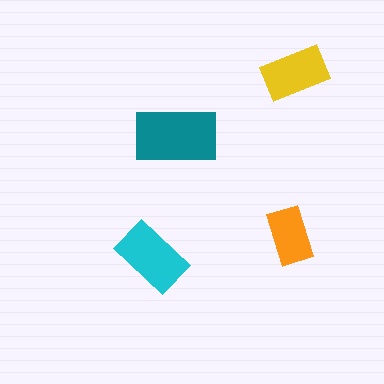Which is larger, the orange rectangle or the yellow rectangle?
The yellow one.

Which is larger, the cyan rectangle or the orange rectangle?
The cyan one.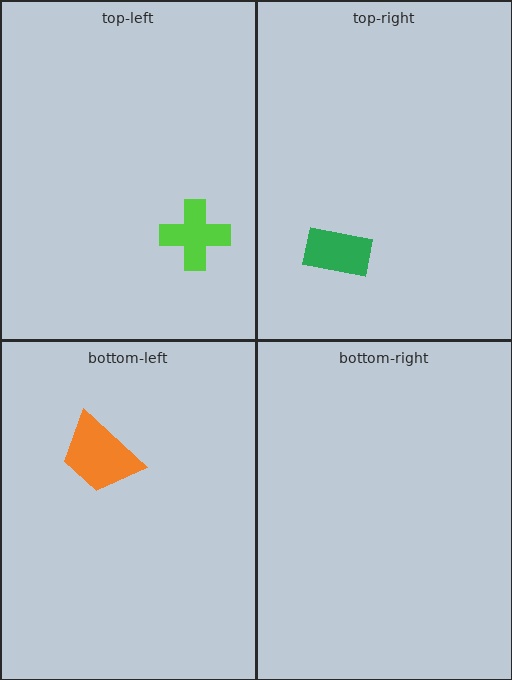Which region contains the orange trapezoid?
The bottom-left region.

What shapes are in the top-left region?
The lime cross.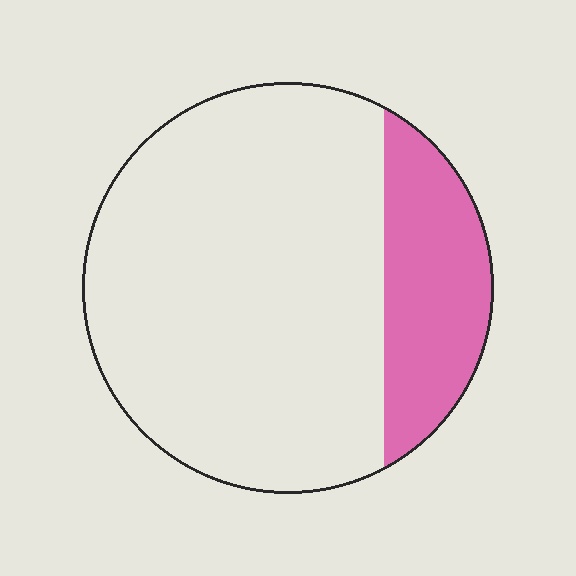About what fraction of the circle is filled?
About one fifth (1/5).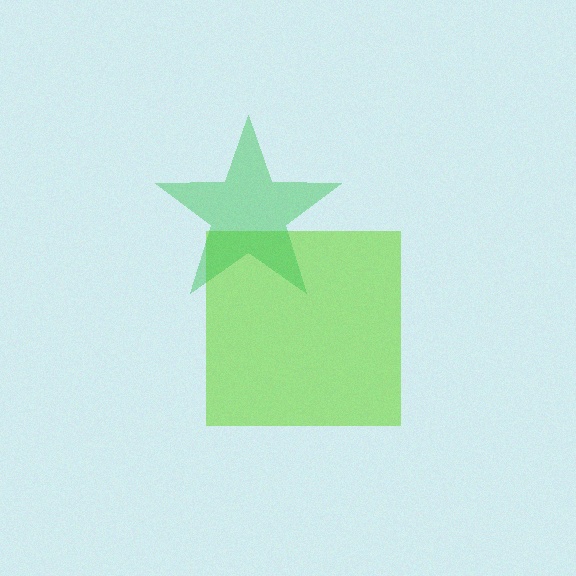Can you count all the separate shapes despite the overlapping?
Yes, there are 2 separate shapes.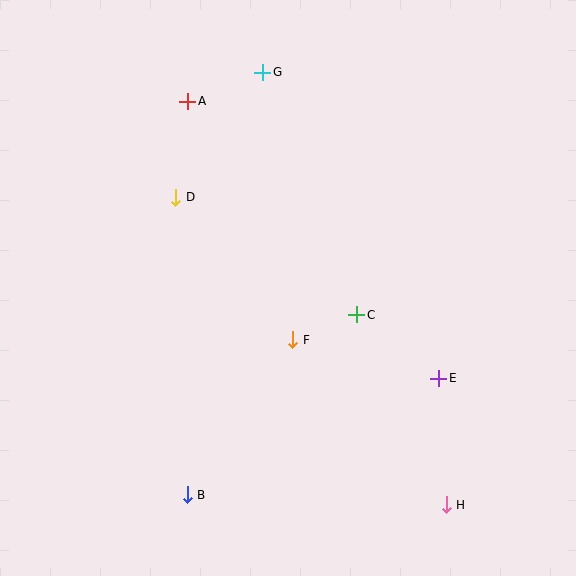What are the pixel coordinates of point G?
Point G is at (263, 72).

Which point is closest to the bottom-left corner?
Point B is closest to the bottom-left corner.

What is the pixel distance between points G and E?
The distance between G and E is 353 pixels.